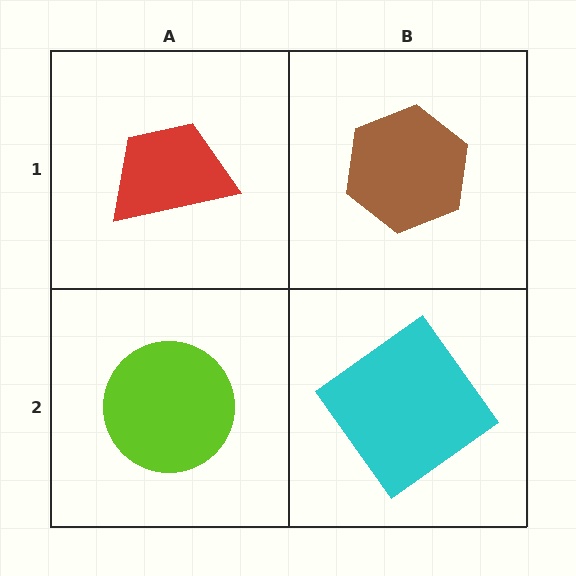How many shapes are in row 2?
2 shapes.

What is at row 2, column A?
A lime circle.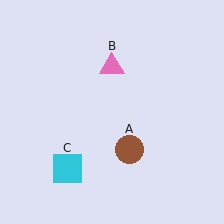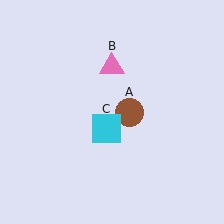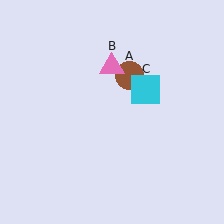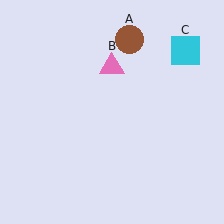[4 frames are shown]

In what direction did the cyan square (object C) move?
The cyan square (object C) moved up and to the right.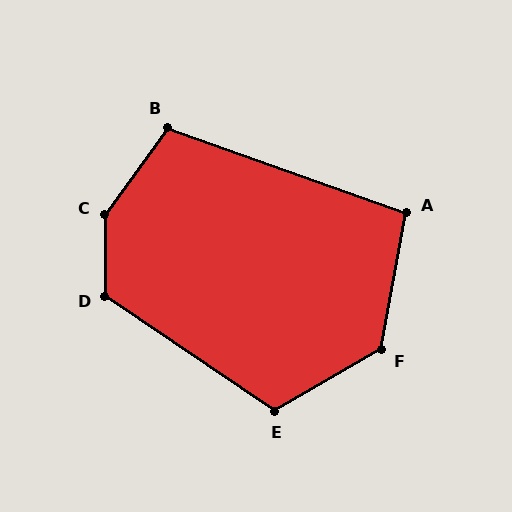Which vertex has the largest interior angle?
C, at approximately 145 degrees.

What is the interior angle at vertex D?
Approximately 124 degrees (obtuse).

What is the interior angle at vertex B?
Approximately 106 degrees (obtuse).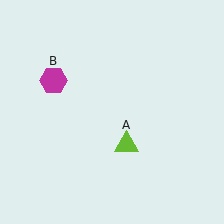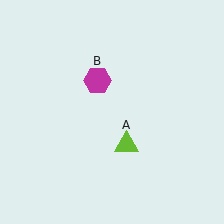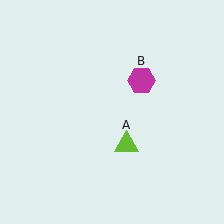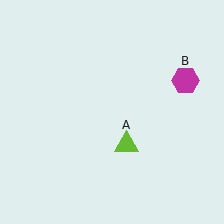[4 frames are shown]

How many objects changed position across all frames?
1 object changed position: magenta hexagon (object B).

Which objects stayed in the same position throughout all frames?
Lime triangle (object A) remained stationary.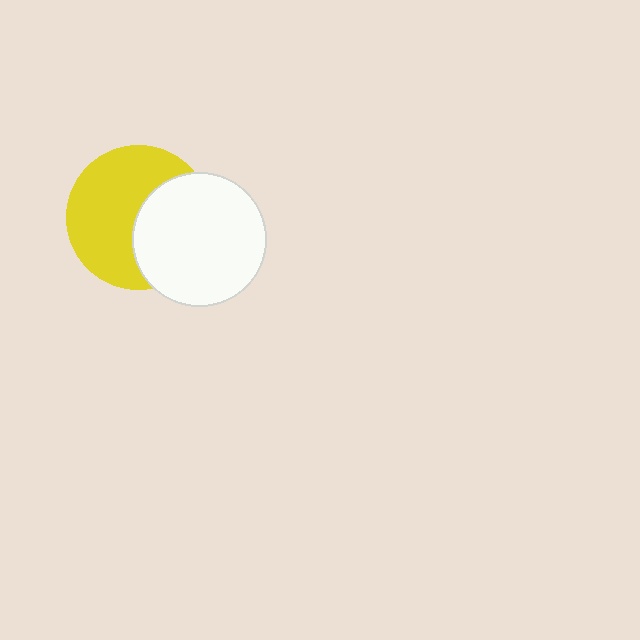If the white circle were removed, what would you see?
You would see the complete yellow circle.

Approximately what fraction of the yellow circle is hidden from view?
Roughly 40% of the yellow circle is hidden behind the white circle.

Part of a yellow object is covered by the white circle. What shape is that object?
It is a circle.